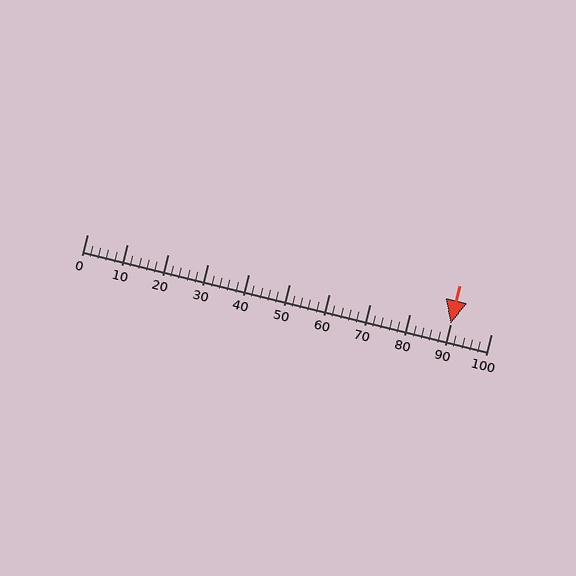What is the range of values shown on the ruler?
The ruler shows values from 0 to 100.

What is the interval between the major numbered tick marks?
The major tick marks are spaced 10 units apart.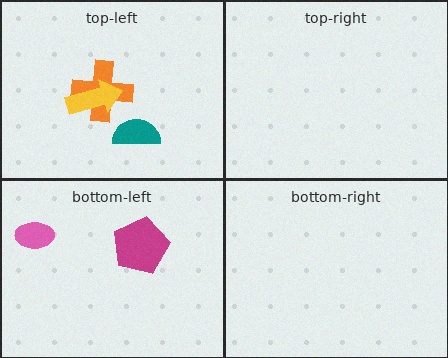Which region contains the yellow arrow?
The top-left region.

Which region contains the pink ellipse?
The bottom-left region.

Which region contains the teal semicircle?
The top-left region.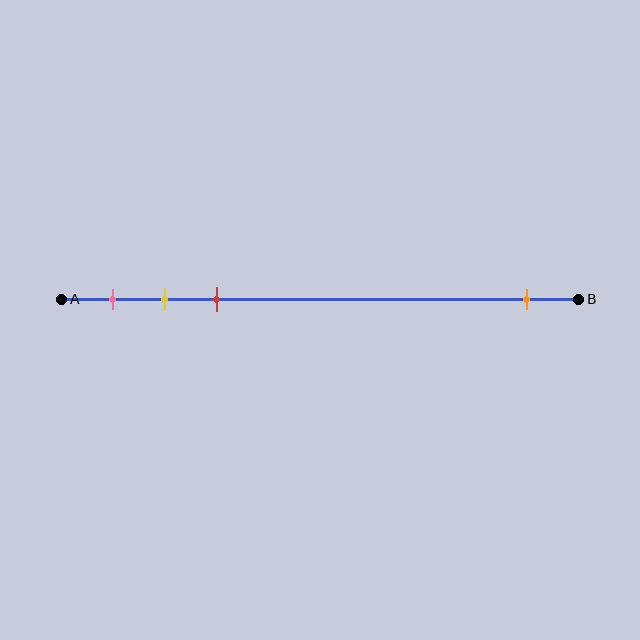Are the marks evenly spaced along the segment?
No, the marks are not evenly spaced.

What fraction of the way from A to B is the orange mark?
The orange mark is approximately 90% (0.9) of the way from A to B.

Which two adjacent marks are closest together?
The yellow and red marks are the closest adjacent pair.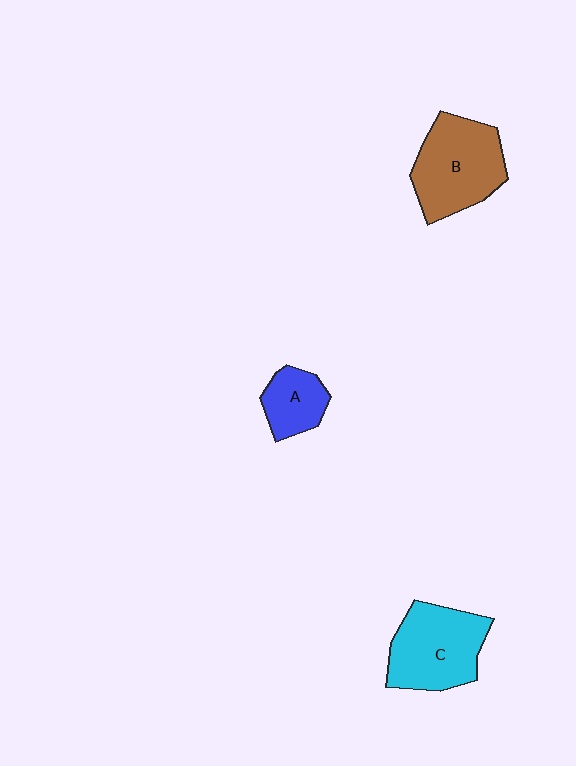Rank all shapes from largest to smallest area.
From largest to smallest: B (brown), C (cyan), A (blue).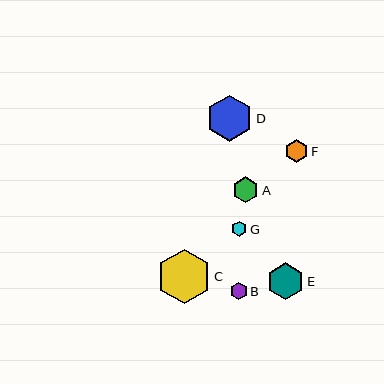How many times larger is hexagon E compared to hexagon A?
Hexagon E is approximately 1.4 times the size of hexagon A.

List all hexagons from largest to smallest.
From largest to smallest: C, D, E, A, F, B, G.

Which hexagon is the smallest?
Hexagon G is the smallest with a size of approximately 15 pixels.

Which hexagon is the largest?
Hexagon C is the largest with a size of approximately 55 pixels.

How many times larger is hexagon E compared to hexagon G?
Hexagon E is approximately 2.4 times the size of hexagon G.